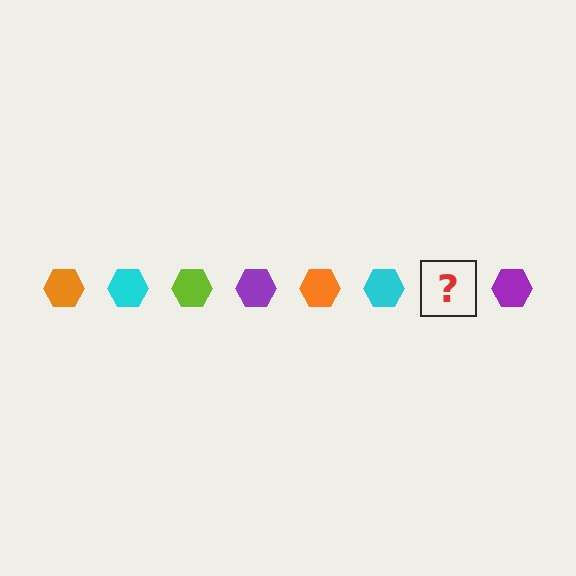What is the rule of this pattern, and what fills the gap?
The rule is that the pattern cycles through orange, cyan, lime, purple hexagons. The gap should be filled with a lime hexagon.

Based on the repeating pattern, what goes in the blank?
The blank should be a lime hexagon.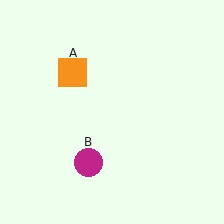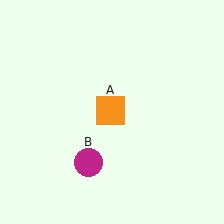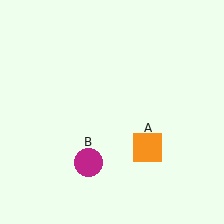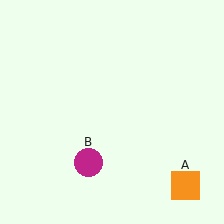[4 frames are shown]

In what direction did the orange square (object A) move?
The orange square (object A) moved down and to the right.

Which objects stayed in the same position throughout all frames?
Magenta circle (object B) remained stationary.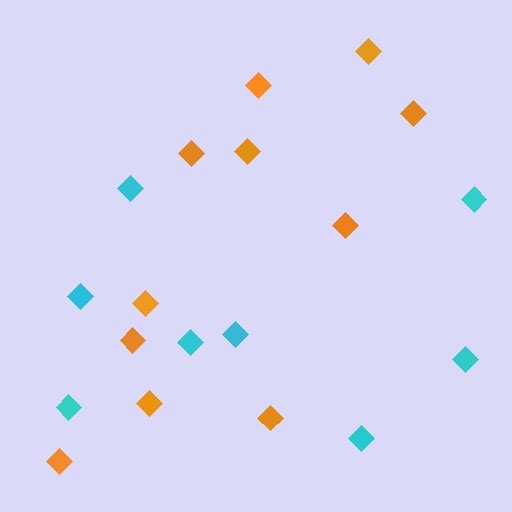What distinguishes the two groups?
There are 2 groups: one group of orange diamonds (11) and one group of cyan diamonds (8).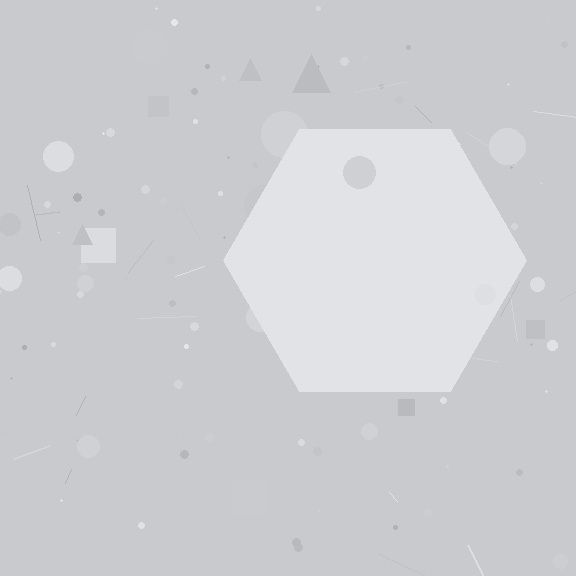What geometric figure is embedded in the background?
A hexagon is embedded in the background.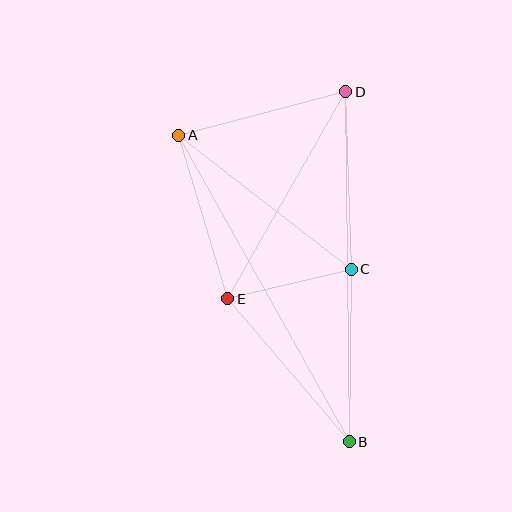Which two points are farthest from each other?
Points A and B are farthest from each other.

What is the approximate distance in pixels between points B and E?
The distance between B and E is approximately 188 pixels.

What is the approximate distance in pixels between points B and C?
The distance between B and C is approximately 173 pixels.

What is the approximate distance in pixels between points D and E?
The distance between D and E is approximately 238 pixels.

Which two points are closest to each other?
Points C and E are closest to each other.